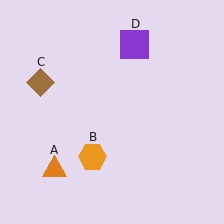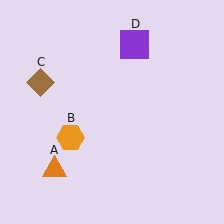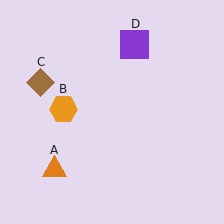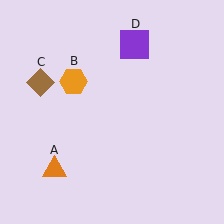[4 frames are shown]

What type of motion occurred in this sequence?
The orange hexagon (object B) rotated clockwise around the center of the scene.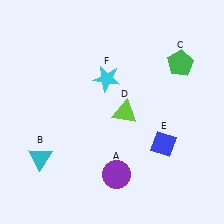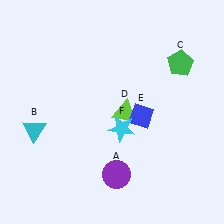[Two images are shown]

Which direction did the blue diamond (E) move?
The blue diamond (E) moved up.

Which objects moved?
The objects that moved are: the cyan triangle (B), the blue diamond (E), the cyan star (F).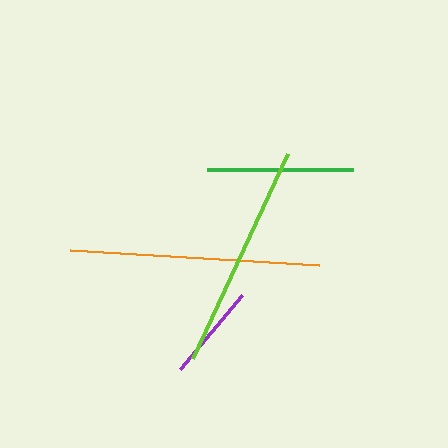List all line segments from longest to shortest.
From longest to shortest: orange, lime, green, purple.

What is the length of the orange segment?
The orange segment is approximately 249 pixels long.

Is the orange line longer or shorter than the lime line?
The orange line is longer than the lime line.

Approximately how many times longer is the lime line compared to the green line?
The lime line is approximately 1.5 times the length of the green line.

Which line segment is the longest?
The orange line is the longest at approximately 249 pixels.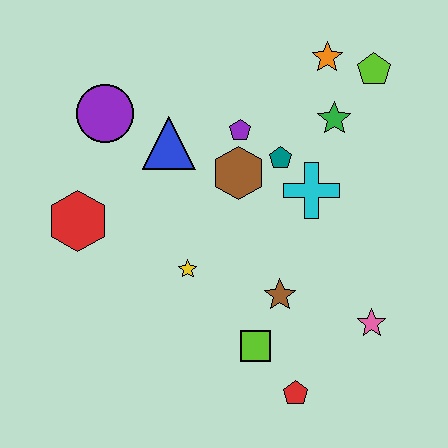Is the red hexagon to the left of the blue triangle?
Yes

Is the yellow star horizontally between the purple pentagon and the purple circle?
Yes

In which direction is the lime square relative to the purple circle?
The lime square is below the purple circle.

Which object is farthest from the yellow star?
The lime pentagon is farthest from the yellow star.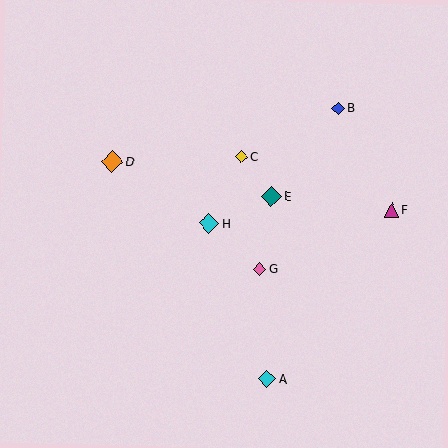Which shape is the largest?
The orange diamond (labeled D) is the largest.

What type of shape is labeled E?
Shape E is a teal diamond.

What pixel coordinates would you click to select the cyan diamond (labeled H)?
Click at (209, 223) to select the cyan diamond H.